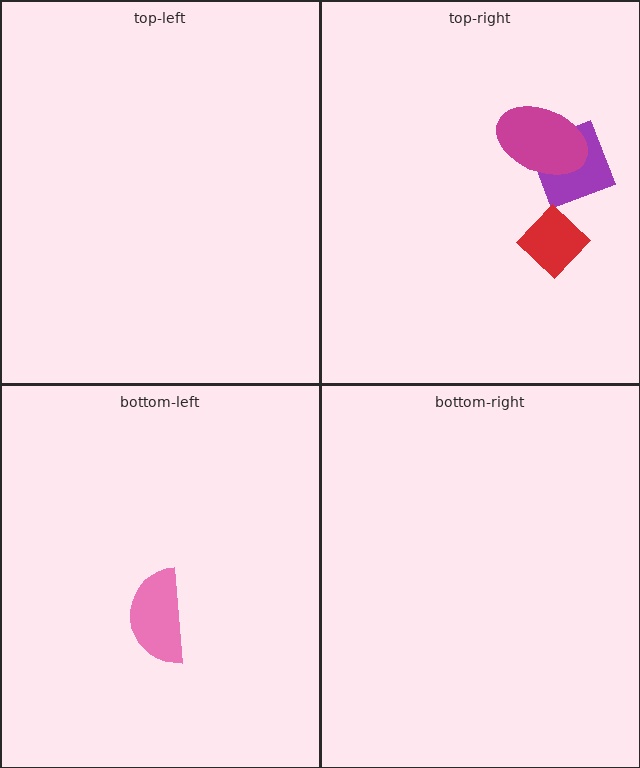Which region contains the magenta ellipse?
The top-right region.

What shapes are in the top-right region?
The purple square, the red diamond, the magenta ellipse.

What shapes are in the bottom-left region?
The pink semicircle.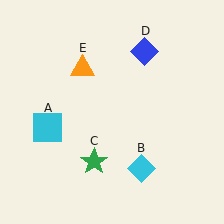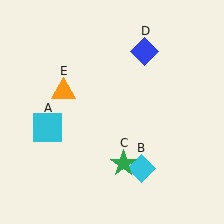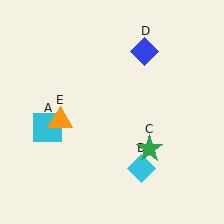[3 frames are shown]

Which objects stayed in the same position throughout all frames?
Cyan square (object A) and cyan diamond (object B) and blue diamond (object D) remained stationary.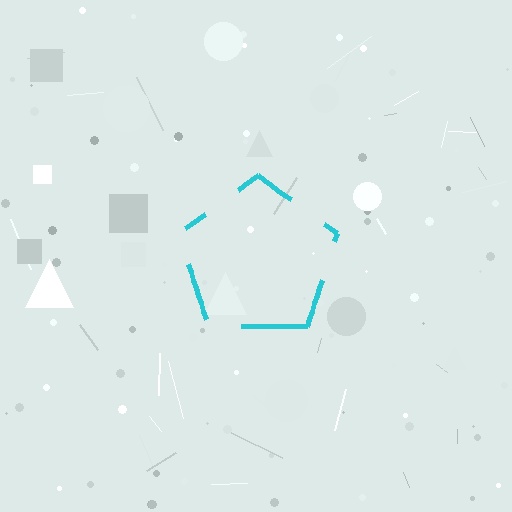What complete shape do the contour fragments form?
The contour fragments form a pentagon.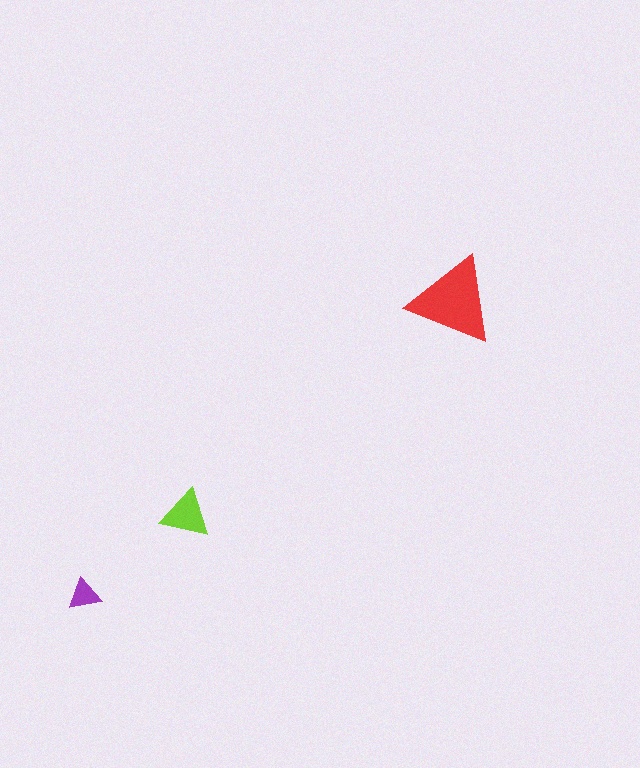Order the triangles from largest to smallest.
the red one, the lime one, the purple one.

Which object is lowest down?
The purple triangle is bottommost.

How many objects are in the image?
There are 3 objects in the image.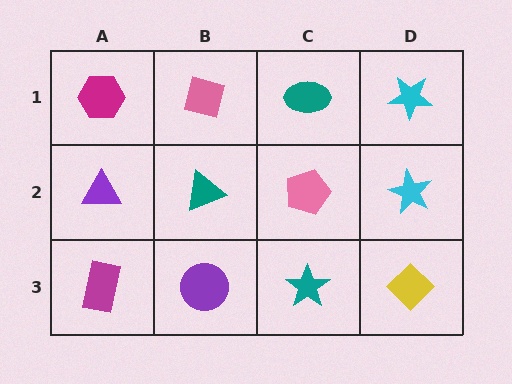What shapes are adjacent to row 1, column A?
A purple triangle (row 2, column A), a pink square (row 1, column B).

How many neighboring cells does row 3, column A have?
2.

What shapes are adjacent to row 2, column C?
A teal ellipse (row 1, column C), a teal star (row 3, column C), a teal triangle (row 2, column B), a cyan star (row 2, column D).